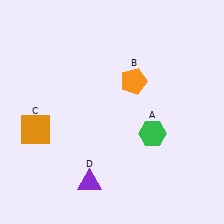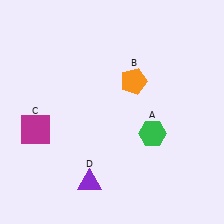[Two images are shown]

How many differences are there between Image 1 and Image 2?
There is 1 difference between the two images.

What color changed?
The square (C) changed from orange in Image 1 to magenta in Image 2.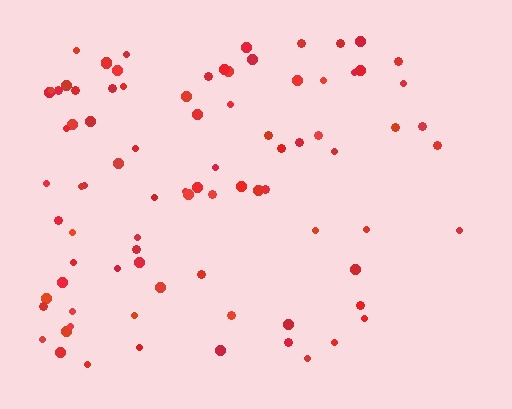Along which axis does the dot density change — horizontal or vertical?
Horizontal.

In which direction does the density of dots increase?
From right to left, with the left side densest.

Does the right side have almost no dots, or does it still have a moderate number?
Still a moderate number, just noticeably fewer than the left.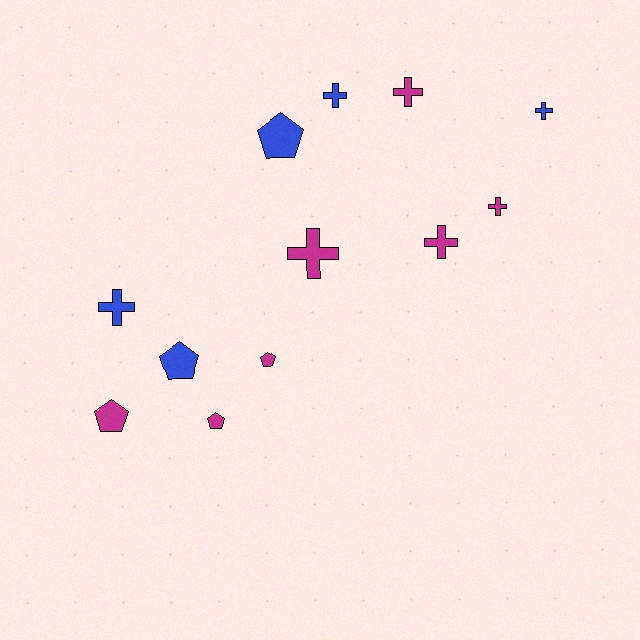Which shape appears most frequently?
Cross, with 7 objects.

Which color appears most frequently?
Magenta, with 7 objects.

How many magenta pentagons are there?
There are 3 magenta pentagons.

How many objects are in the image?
There are 12 objects.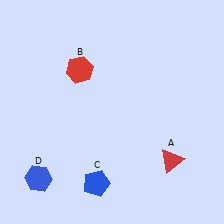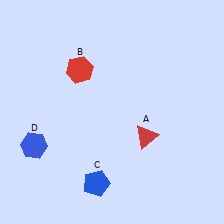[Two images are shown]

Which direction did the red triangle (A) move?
The red triangle (A) moved left.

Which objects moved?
The objects that moved are: the red triangle (A), the blue hexagon (D).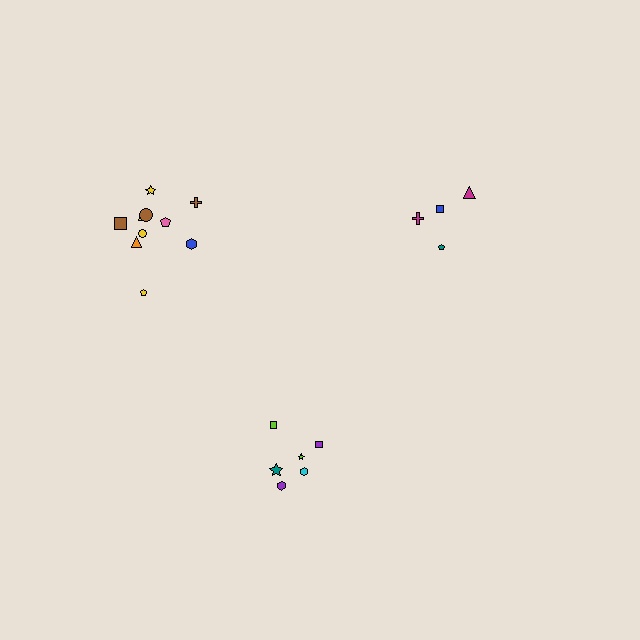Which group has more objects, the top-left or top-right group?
The top-left group.